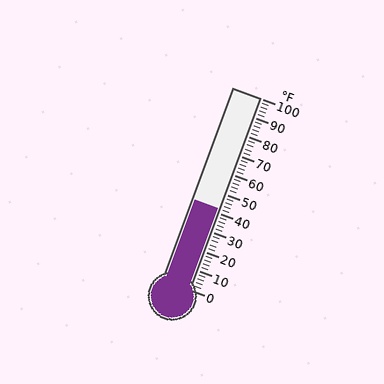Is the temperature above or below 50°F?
The temperature is below 50°F.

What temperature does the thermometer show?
The thermometer shows approximately 42°F.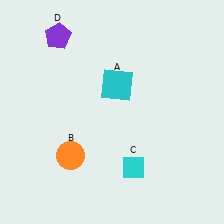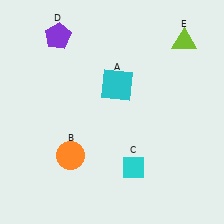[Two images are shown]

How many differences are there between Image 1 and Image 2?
There is 1 difference between the two images.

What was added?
A lime triangle (E) was added in Image 2.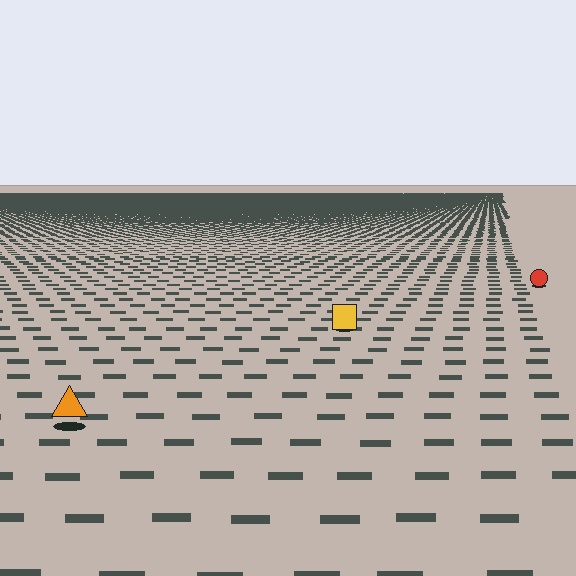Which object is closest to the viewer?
The orange triangle is closest. The texture marks near it are larger and more spread out.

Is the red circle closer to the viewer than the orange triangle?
No. The orange triangle is closer — you can tell from the texture gradient: the ground texture is coarser near it.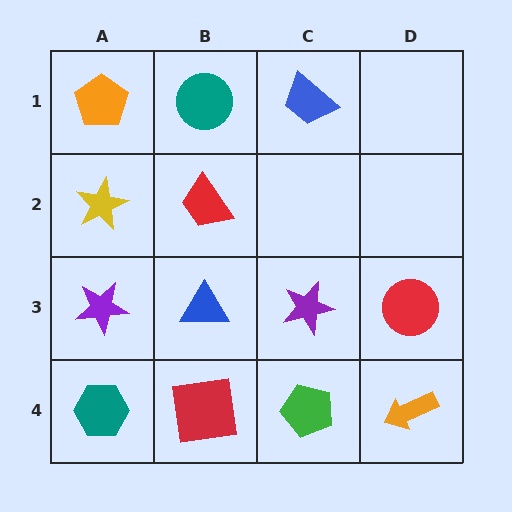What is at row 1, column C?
A blue trapezoid.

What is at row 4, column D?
An orange arrow.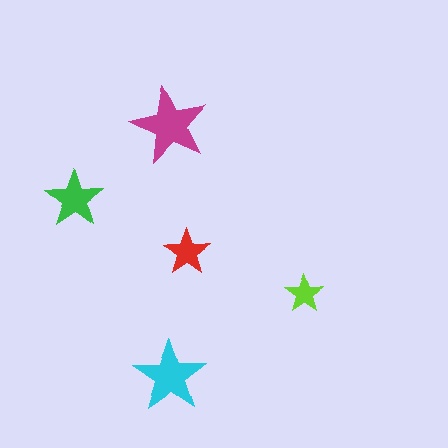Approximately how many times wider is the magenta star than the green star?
About 1.5 times wider.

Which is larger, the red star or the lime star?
The red one.